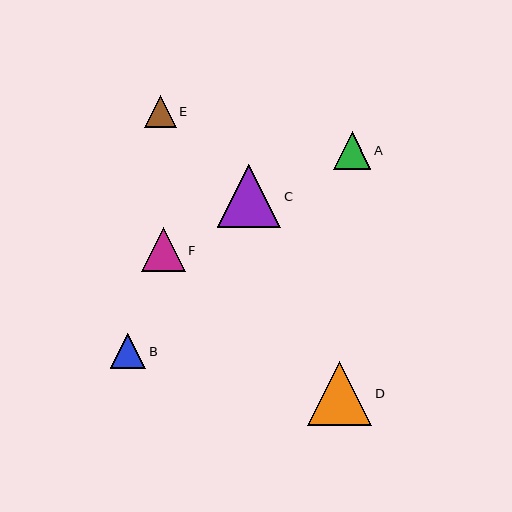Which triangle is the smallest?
Triangle E is the smallest with a size of approximately 32 pixels.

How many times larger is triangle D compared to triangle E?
Triangle D is approximately 2.0 times the size of triangle E.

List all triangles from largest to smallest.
From largest to smallest: D, C, F, A, B, E.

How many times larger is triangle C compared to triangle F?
Triangle C is approximately 1.5 times the size of triangle F.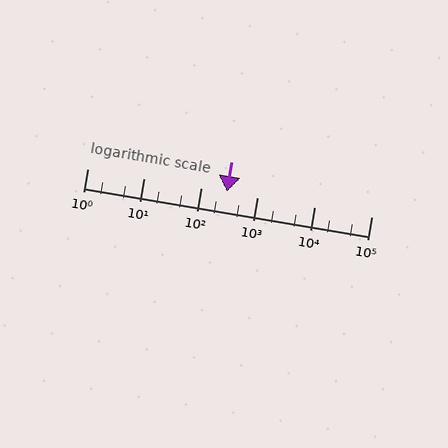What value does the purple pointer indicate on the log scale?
The pointer indicates approximately 290.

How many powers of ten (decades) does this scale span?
The scale spans 5 decades, from 1 to 100000.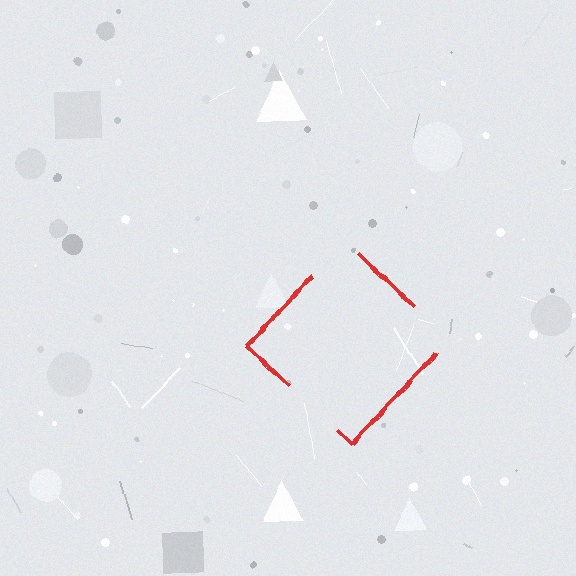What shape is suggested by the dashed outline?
The dashed outline suggests a diamond.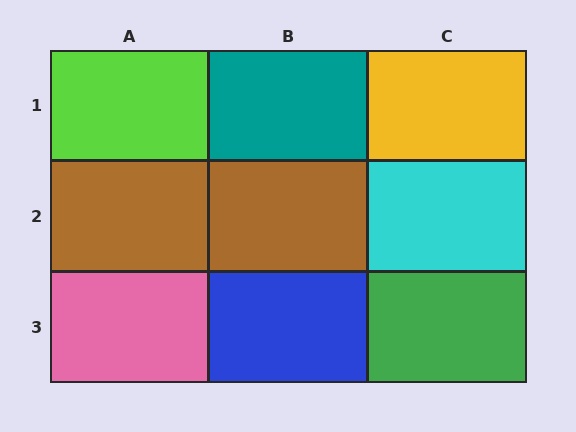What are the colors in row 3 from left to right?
Pink, blue, green.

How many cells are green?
1 cell is green.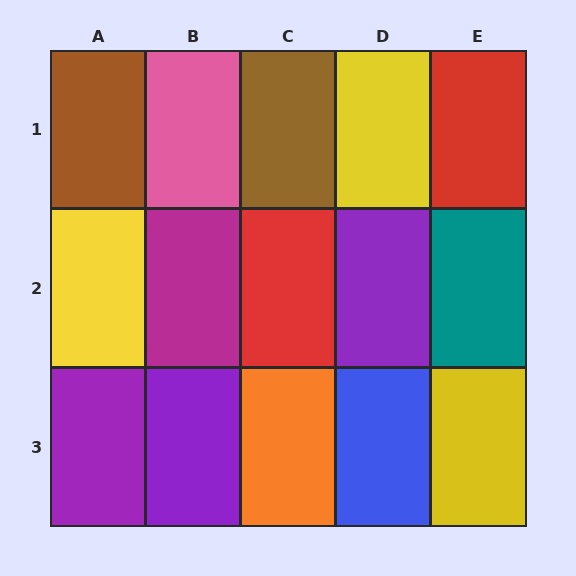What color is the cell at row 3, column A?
Purple.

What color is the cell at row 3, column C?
Orange.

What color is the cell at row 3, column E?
Yellow.